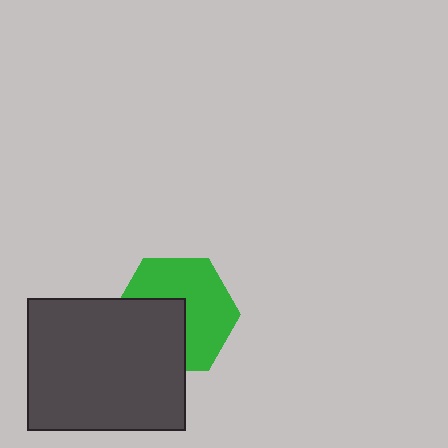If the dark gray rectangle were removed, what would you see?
You would see the complete green hexagon.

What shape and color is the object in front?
The object in front is a dark gray rectangle.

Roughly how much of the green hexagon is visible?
About half of it is visible (roughly 59%).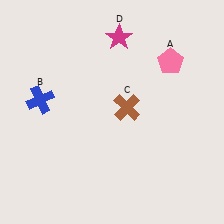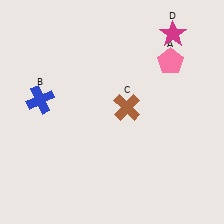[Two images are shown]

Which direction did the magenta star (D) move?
The magenta star (D) moved right.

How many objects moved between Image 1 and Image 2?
1 object moved between the two images.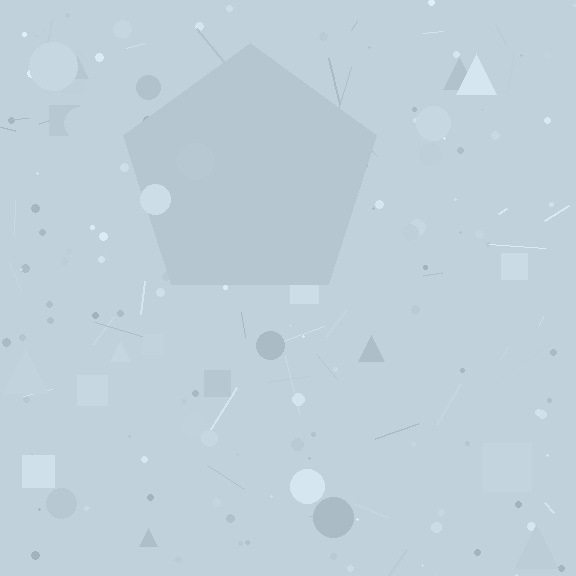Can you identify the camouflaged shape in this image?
The camouflaged shape is a pentagon.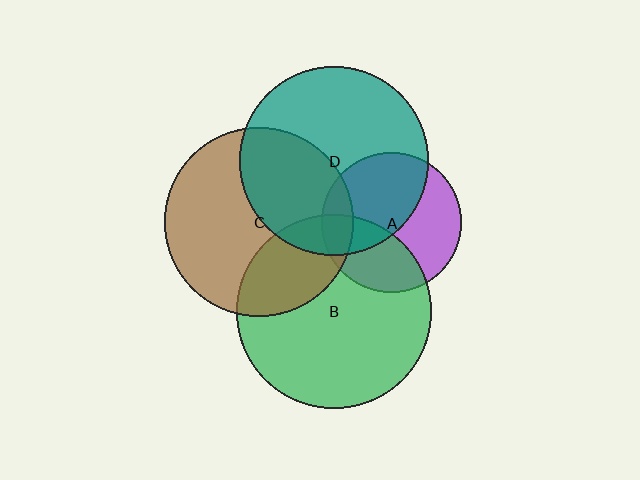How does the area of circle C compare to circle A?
Approximately 1.8 times.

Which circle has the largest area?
Circle B (green).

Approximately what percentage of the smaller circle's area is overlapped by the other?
Approximately 40%.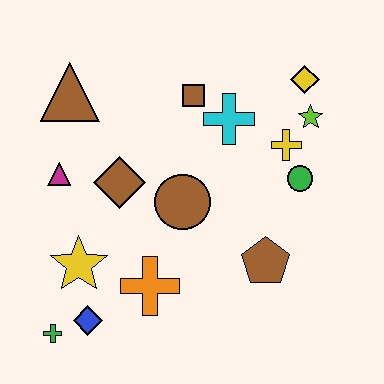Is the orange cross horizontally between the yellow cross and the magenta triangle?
Yes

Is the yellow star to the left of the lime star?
Yes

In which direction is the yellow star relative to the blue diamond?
The yellow star is above the blue diamond.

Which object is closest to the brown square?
The cyan cross is closest to the brown square.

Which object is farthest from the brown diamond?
The yellow diamond is farthest from the brown diamond.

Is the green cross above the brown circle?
No